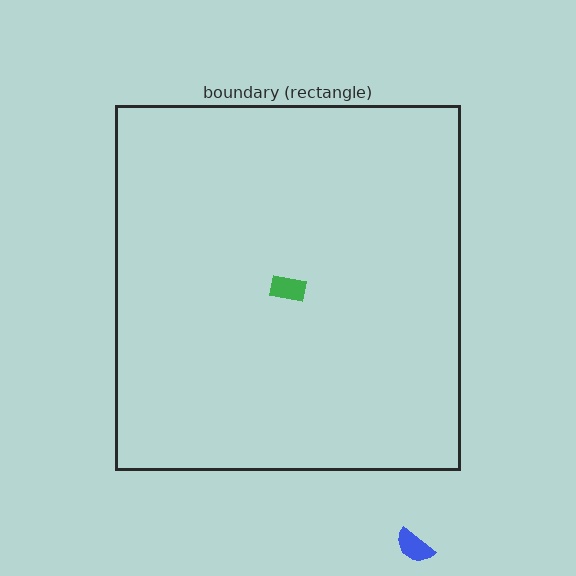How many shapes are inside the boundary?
1 inside, 1 outside.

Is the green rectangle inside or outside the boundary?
Inside.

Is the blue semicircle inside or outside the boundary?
Outside.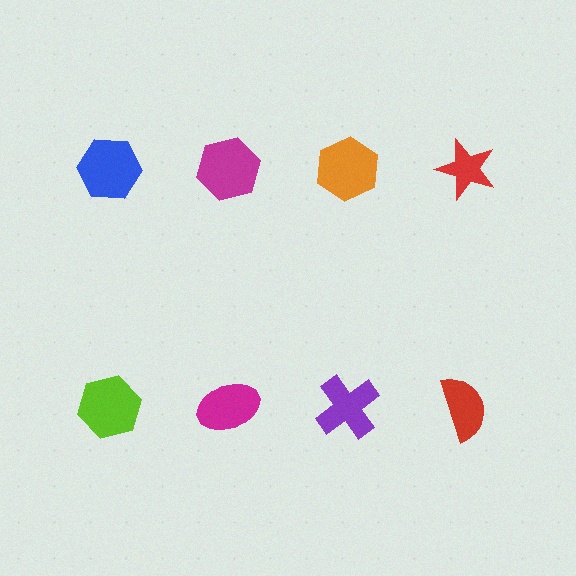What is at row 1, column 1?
A blue hexagon.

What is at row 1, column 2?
A magenta hexagon.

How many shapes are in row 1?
4 shapes.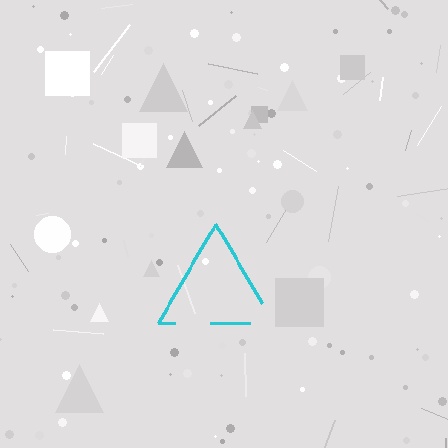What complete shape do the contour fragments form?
The contour fragments form a triangle.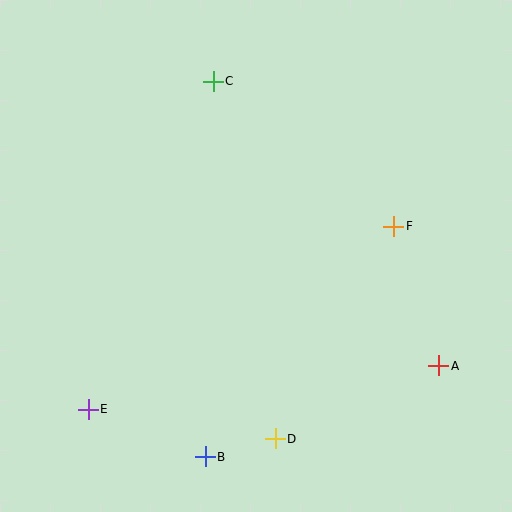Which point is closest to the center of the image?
Point F at (394, 226) is closest to the center.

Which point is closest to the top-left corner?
Point C is closest to the top-left corner.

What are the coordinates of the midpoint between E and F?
The midpoint between E and F is at (241, 318).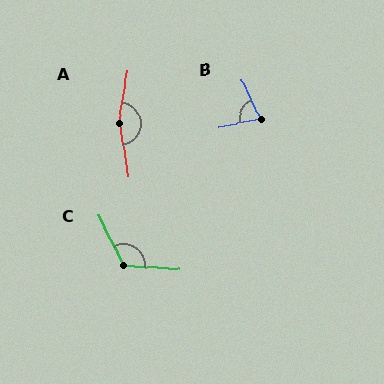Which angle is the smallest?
B, at approximately 75 degrees.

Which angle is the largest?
A, at approximately 160 degrees.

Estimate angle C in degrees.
Approximately 119 degrees.